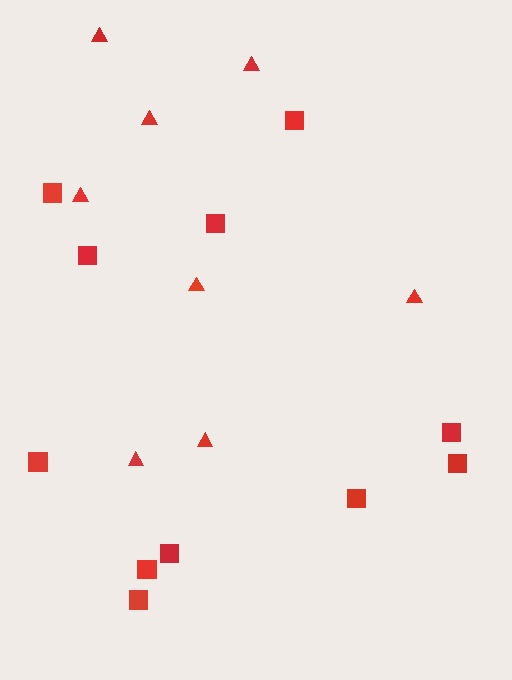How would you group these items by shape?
There are 2 groups: one group of squares (11) and one group of triangles (8).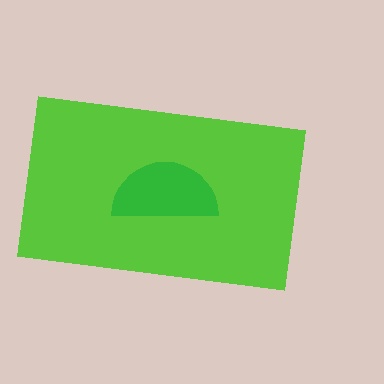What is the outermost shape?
The lime rectangle.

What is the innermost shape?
The green semicircle.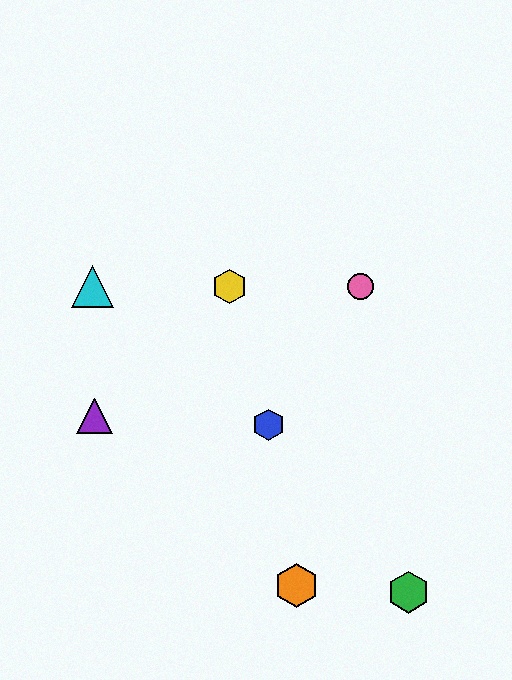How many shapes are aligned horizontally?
4 shapes (the red triangle, the yellow hexagon, the cyan triangle, the pink circle) are aligned horizontally.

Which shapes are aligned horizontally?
The red triangle, the yellow hexagon, the cyan triangle, the pink circle are aligned horizontally.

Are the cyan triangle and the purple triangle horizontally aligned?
No, the cyan triangle is at y≈286 and the purple triangle is at y≈416.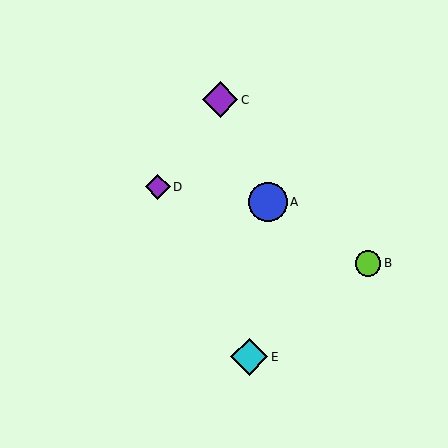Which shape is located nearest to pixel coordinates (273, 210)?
The blue circle (labeled A) at (268, 202) is nearest to that location.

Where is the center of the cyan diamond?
The center of the cyan diamond is at (249, 357).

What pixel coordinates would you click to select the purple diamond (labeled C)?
Click at (220, 100) to select the purple diamond C.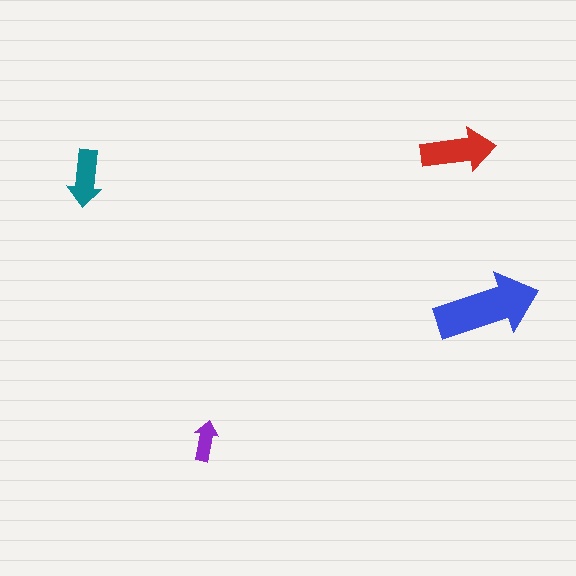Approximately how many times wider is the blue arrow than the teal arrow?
About 2 times wider.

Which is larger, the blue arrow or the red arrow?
The blue one.